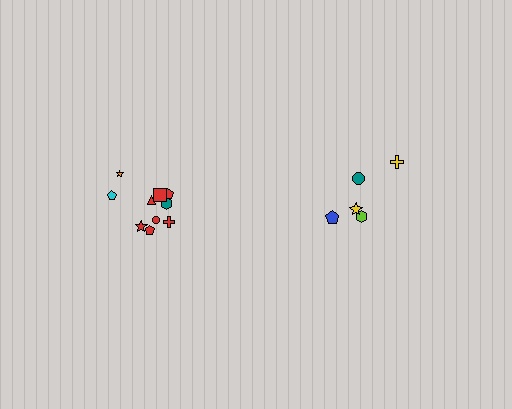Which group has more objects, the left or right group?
The left group.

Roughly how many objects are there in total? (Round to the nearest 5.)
Roughly 15 objects in total.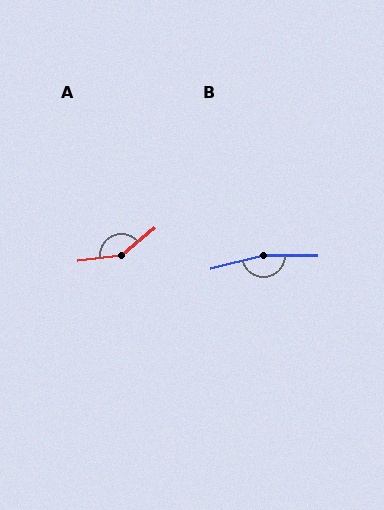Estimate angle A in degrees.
Approximately 148 degrees.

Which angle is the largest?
B, at approximately 165 degrees.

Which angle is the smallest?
A, at approximately 148 degrees.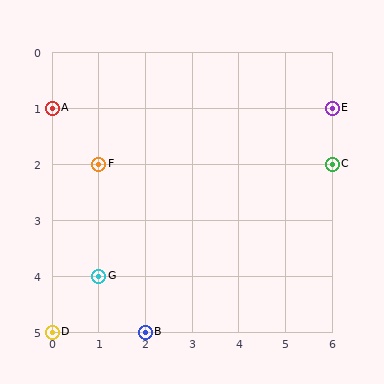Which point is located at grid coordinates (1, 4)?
Point G is at (1, 4).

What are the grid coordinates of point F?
Point F is at grid coordinates (1, 2).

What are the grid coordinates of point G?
Point G is at grid coordinates (1, 4).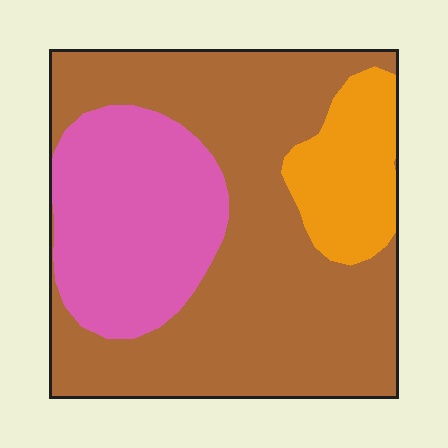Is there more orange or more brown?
Brown.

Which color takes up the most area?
Brown, at roughly 60%.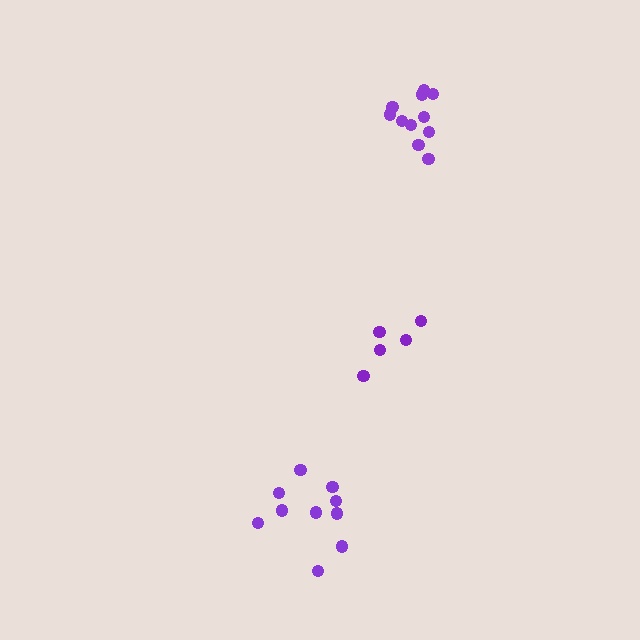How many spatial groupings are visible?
There are 3 spatial groupings.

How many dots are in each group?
Group 1: 11 dots, Group 2: 10 dots, Group 3: 5 dots (26 total).